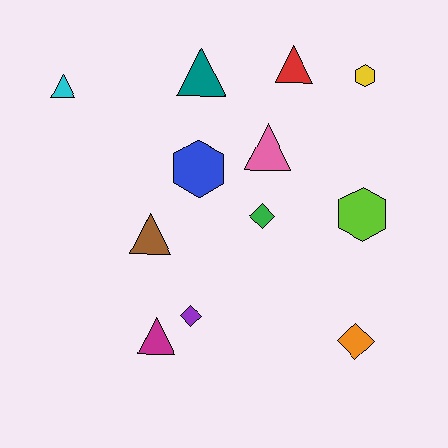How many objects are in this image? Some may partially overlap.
There are 12 objects.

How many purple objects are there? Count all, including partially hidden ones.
There is 1 purple object.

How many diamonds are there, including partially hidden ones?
There are 3 diamonds.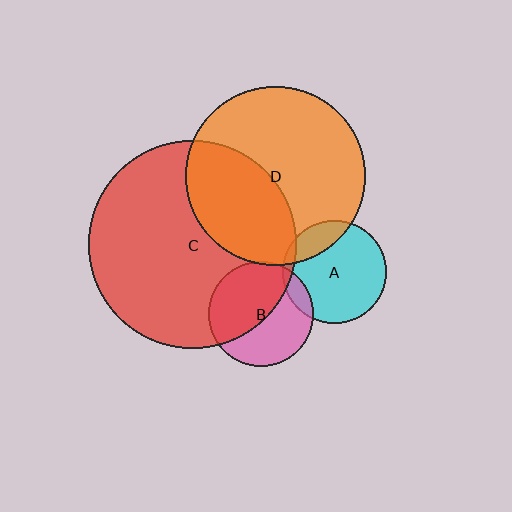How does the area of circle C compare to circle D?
Approximately 1.3 times.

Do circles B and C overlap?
Yes.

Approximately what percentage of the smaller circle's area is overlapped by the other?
Approximately 55%.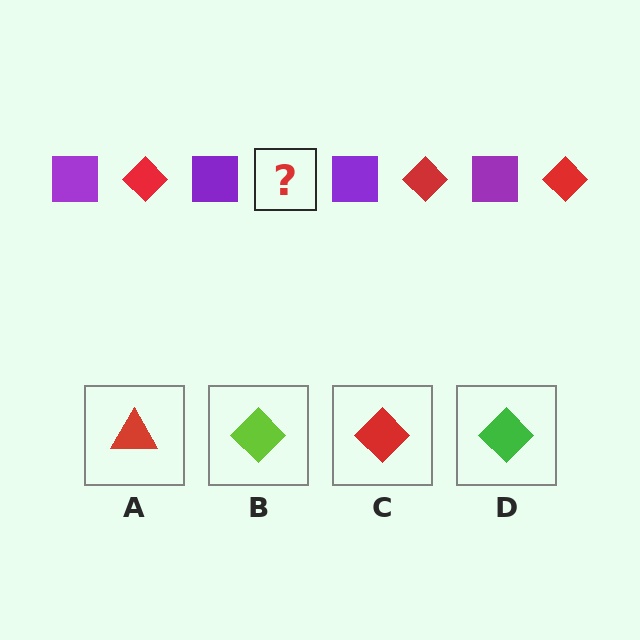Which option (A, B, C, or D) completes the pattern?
C.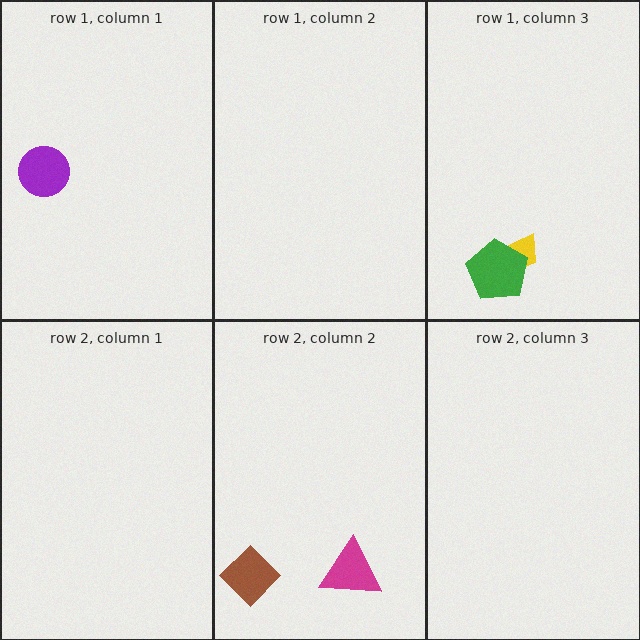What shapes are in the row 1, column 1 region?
The purple circle.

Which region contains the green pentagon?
The row 1, column 3 region.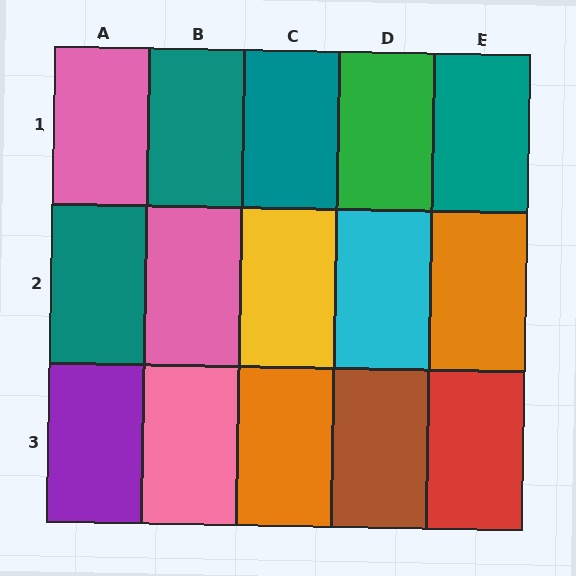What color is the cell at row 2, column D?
Cyan.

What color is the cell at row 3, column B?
Pink.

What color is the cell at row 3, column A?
Purple.